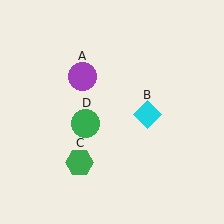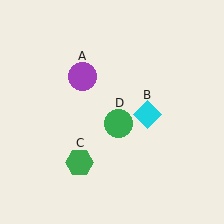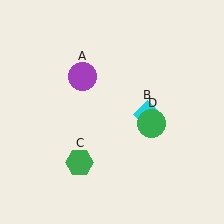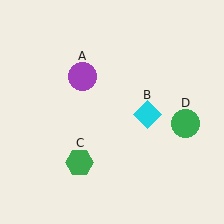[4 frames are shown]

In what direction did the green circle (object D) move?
The green circle (object D) moved right.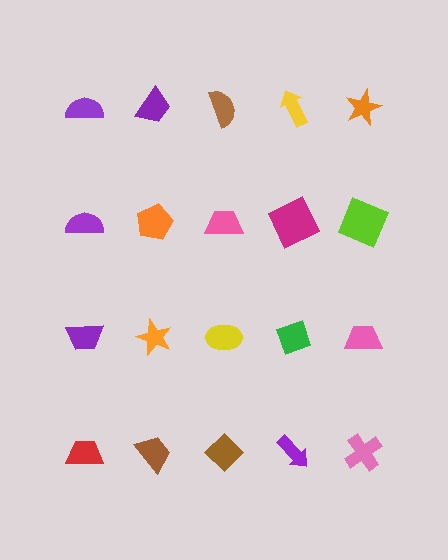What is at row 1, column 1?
A purple semicircle.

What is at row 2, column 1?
A purple semicircle.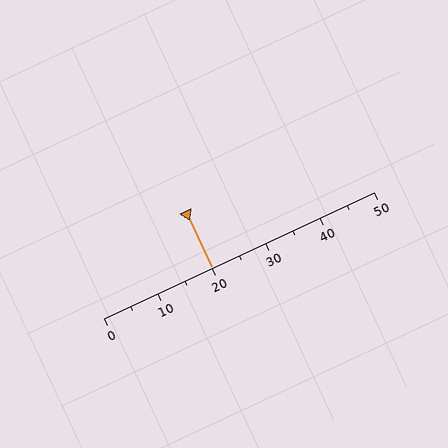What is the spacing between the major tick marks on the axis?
The major ticks are spaced 10 apart.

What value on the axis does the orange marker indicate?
The marker indicates approximately 20.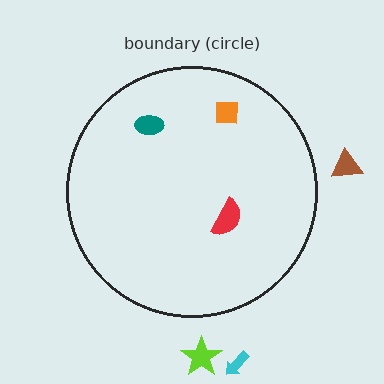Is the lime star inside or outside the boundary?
Outside.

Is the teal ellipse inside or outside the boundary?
Inside.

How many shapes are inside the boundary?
3 inside, 3 outside.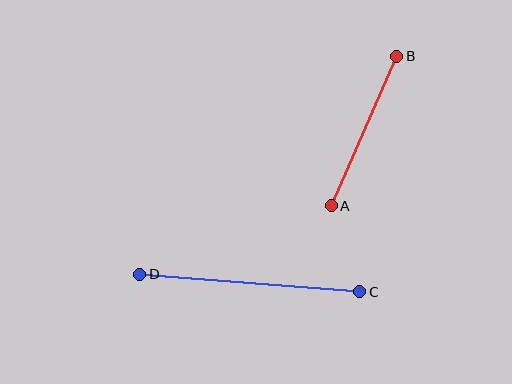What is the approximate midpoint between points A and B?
The midpoint is at approximately (364, 131) pixels.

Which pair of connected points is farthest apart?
Points C and D are farthest apart.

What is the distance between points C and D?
The distance is approximately 221 pixels.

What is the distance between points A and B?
The distance is approximately 163 pixels.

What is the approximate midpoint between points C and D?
The midpoint is at approximately (250, 283) pixels.